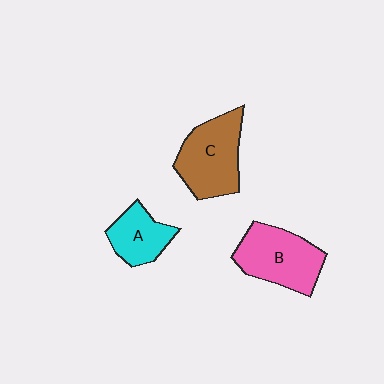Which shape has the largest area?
Shape C (brown).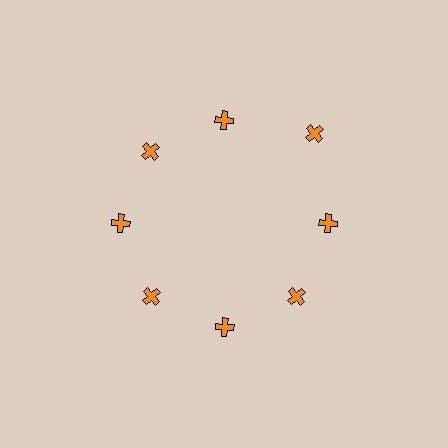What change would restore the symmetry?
The symmetry would be restored by moving it inward, back onto the ring so that all 8 crosses sit at equal angles and equal distance from the center.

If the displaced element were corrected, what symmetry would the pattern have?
It would have 8-fold rotational symmetry — the pattern would map onto itself every 45 degrees.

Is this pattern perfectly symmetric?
No. The 8 orange crosses are arranged in a ring, but one element near the 2 o'clock position is pushed outward from the center, breaking the 8-fold rotational symmetry.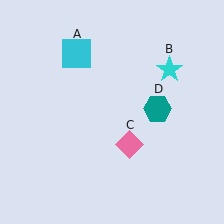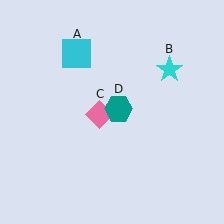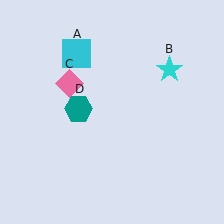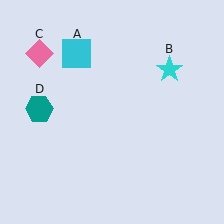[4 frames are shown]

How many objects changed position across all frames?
2 objects changed position: pink diamond (object C), teal hexagon (object D).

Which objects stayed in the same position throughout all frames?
Cyan square (object A) and cyan star (object B) remained stationary.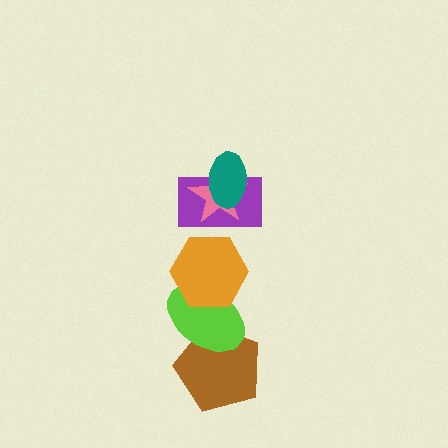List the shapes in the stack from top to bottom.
From top to bottom: the teal ellipse, the pink star, the purple rectangle, the orange hexagon, the lime ellipse, the brown pentagon.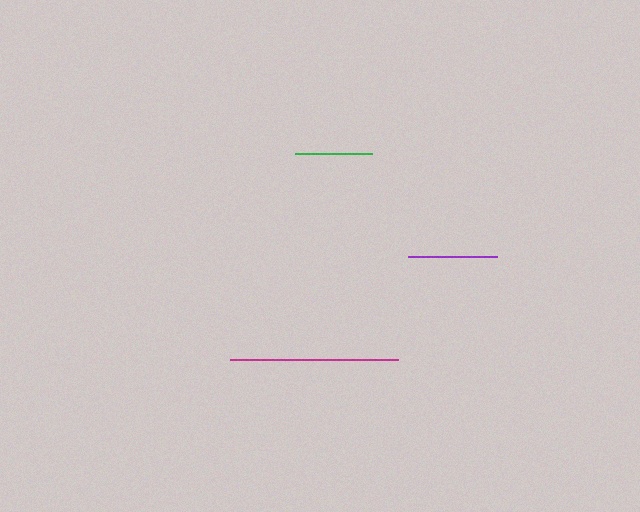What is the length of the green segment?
The green segment is approximately 77 pixels long.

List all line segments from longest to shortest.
From longest to shortest: magenta, purple, green.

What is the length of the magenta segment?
The magenta segment is approximately 168 pixels long.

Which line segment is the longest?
The magenta line is the longest at approximately 168 pixels.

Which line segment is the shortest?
The green line is the shortest at approximately 77 pixels.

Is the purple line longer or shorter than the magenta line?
The magenta line is longer than the purple line.